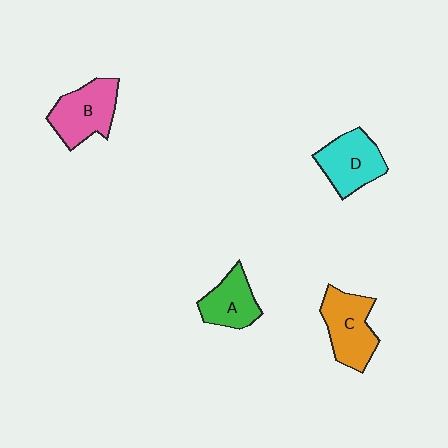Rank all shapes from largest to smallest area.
From largest to smallest: C (orange), B (pink), D (cyan), A (green).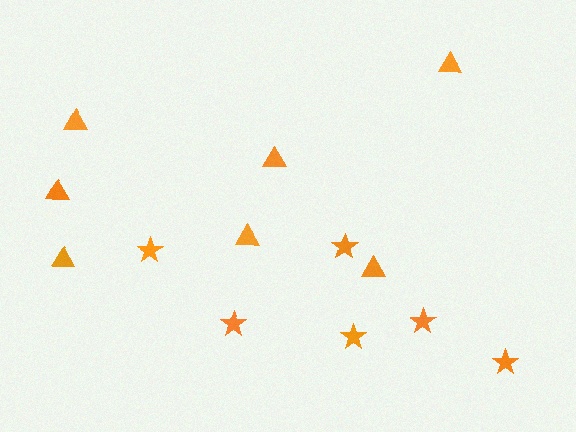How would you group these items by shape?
There are 2 groups: one group of stars (6) and one group of triangles (7).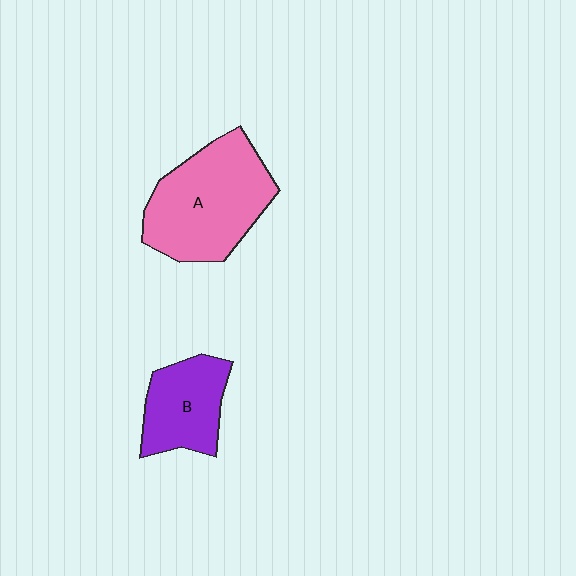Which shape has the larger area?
Shape A (pink).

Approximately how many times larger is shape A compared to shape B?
Approximately 1.7 times.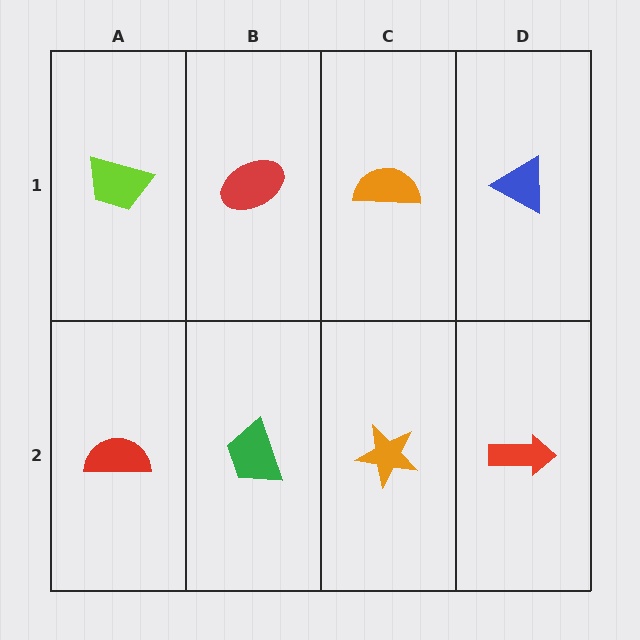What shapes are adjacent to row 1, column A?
A red semicircle (row 2, column A), a red ellipse (row 1, column B).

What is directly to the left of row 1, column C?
A red ellipse.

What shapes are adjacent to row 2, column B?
A red ellipse (row 1, column B), a red semicircle (row 2, column A), an orange star (row 2, column C).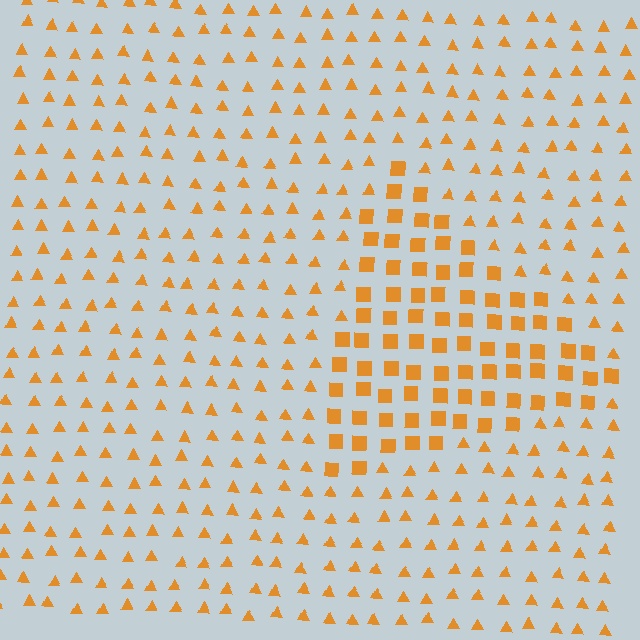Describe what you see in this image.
The image is filled with small orange elements arranged in a uniform grid. A triangle-shaped region contains squares, while the surrounding area contains triangles. The boundary is defined purely by the change in element shape.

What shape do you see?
I see a triangle.